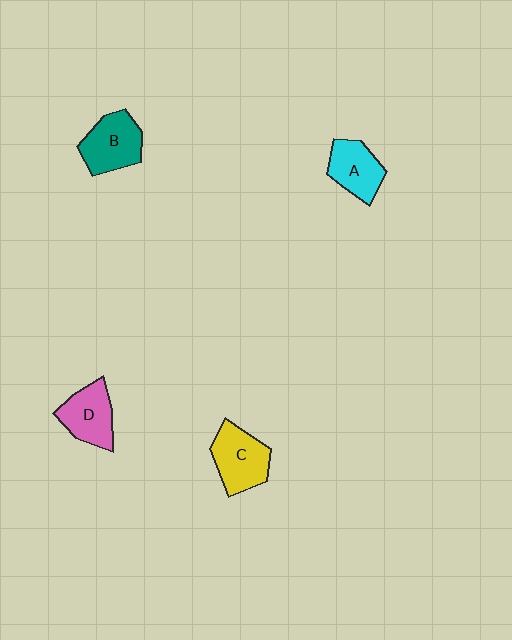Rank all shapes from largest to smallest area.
From largest to smallest: C (yellow), B (teal), D (pink), A (cyan).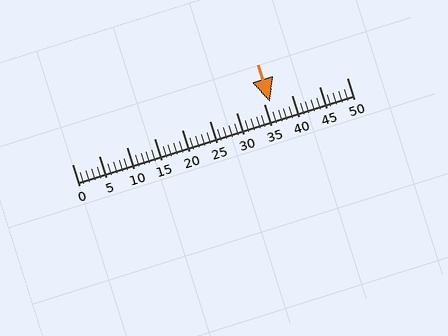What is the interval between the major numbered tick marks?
The major tick marks are spaced 5 units apart.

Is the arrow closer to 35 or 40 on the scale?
The arrow is closer to 35.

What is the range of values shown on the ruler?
The ruler shows values from 0 to 50.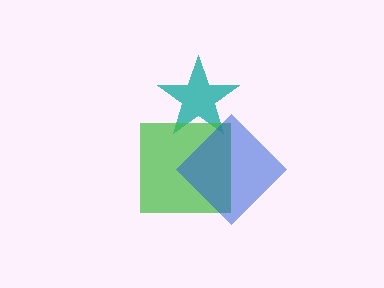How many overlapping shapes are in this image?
There are 3 overlapping shapes in the image.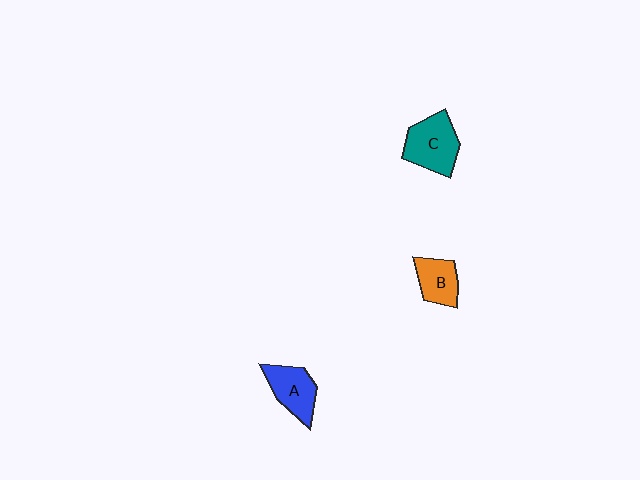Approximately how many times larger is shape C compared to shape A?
Approximately 1.2 times.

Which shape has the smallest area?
Shape B (orange).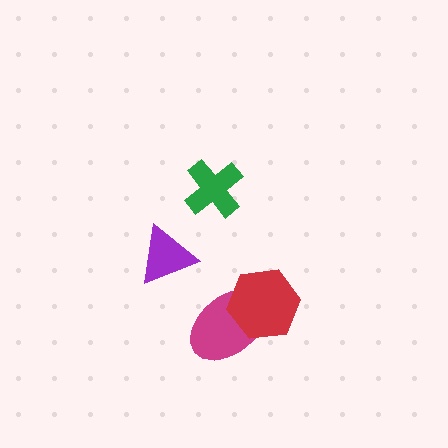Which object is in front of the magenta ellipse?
The red hexagon is in front of the magenta ellipse.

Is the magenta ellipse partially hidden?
Yes, it is partially covered by another shape.